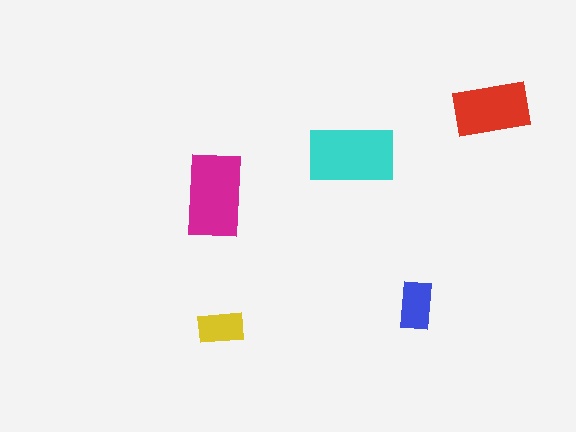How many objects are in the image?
There are 5 objects in the image.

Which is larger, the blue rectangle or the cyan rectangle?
The cyan one.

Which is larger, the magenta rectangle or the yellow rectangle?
The magenta one.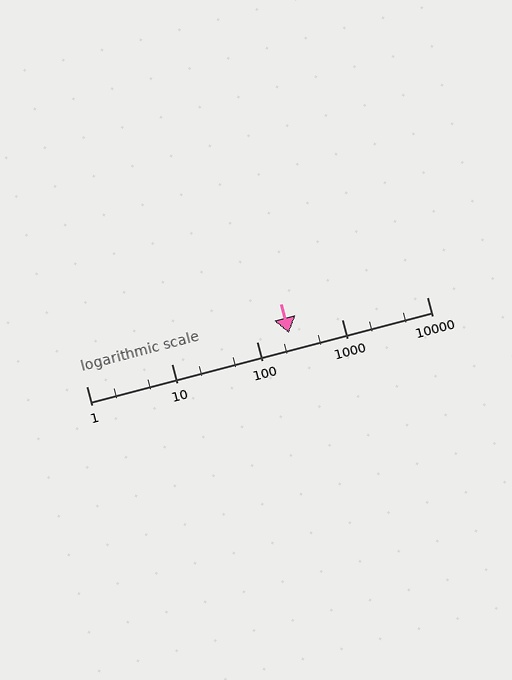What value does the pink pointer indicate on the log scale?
The pointer indicates approximately 240.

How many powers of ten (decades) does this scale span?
The scale spans 4 decades, from 1 to 10000.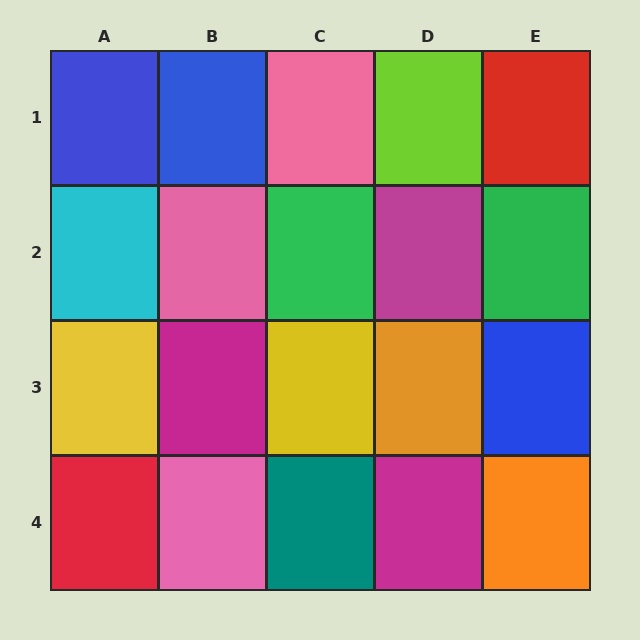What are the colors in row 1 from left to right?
Blue, blue, pink, lime, red.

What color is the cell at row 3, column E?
Blue.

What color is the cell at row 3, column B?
Magenta.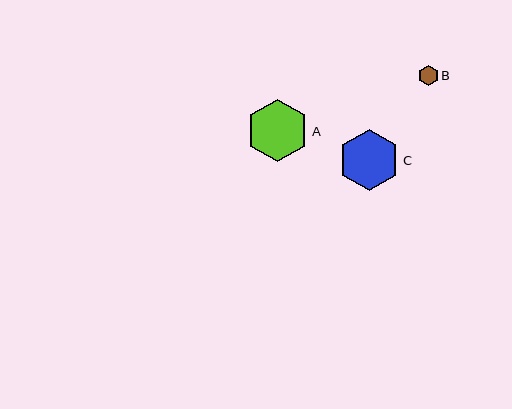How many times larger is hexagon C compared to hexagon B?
Hexagon C is approximately 3.1 times the size of hexagon B.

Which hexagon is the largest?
Hexagon A is the largest with a size of approximately 62 pixels.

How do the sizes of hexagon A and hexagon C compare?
Hexagon A and hexagon C are approximately the same size.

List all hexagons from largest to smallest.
From largest to smallest: A, C, B.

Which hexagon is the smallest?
Hexagon B is the smallest with a size of approximately 20 pixels.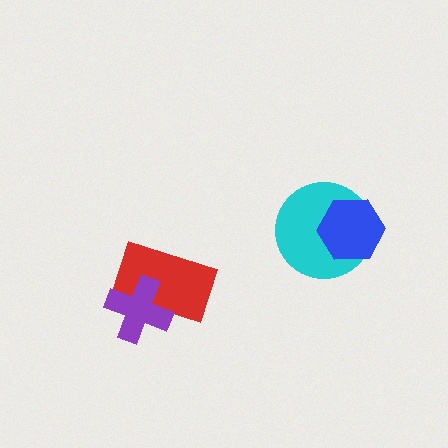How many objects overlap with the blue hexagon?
1 object overlaps with the blue hexagon.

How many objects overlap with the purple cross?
1 object overlaps with the purple cross.